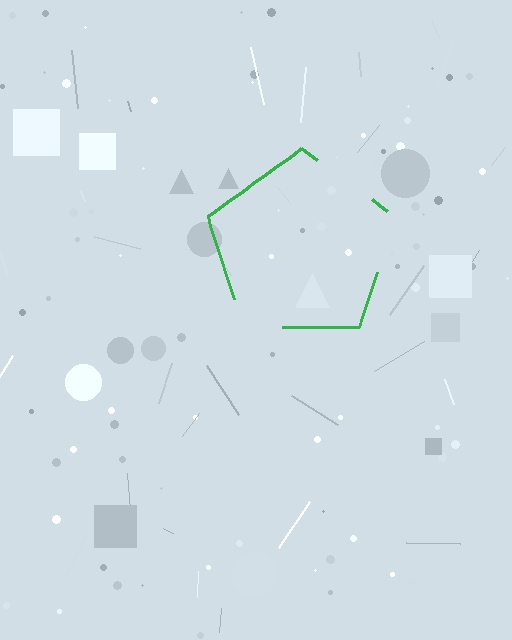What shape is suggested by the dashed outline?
The dashed outline suggests a pentagon.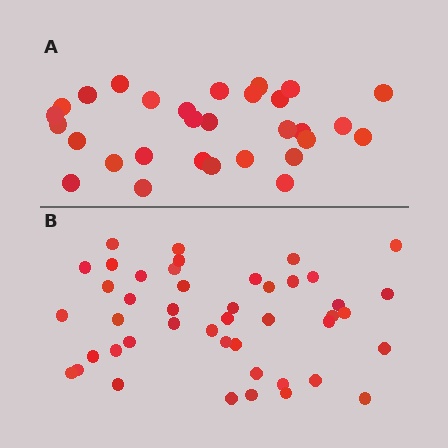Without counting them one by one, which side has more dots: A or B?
Region B (the bottom region) has more dots.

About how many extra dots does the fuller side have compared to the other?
Region B has approximately 15 more dots than region A.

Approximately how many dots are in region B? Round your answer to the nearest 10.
About 40 dots. (The exact count is 45, which rounds to 40.)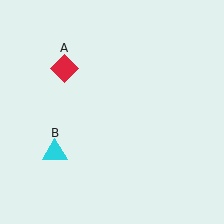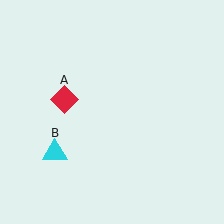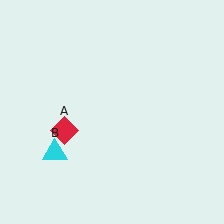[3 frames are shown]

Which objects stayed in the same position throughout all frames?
Cyan triangle (object B) remained stationary.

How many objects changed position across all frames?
1 object changed position: red diamond (object A).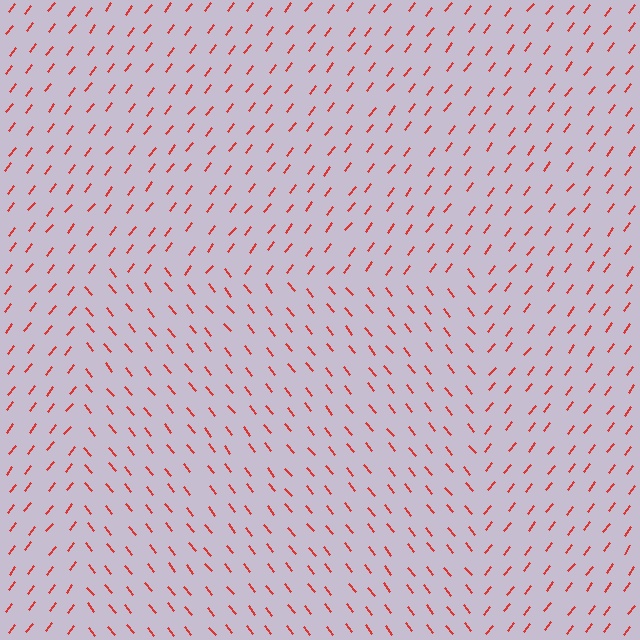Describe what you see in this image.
The image is filled with small red line segments. A rectangle region in the image has lines oriented differently from the surrounding lines, creating a visible texture boundary.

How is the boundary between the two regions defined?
The boundary is defined purely by a change in line orientation (approximately 76 degrees difference). All lines are the same color and thickness.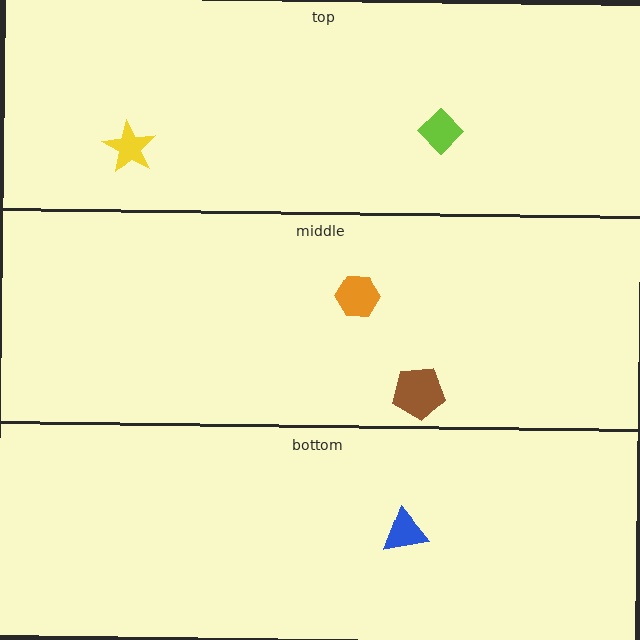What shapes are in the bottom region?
The blue triangle.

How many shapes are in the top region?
2.